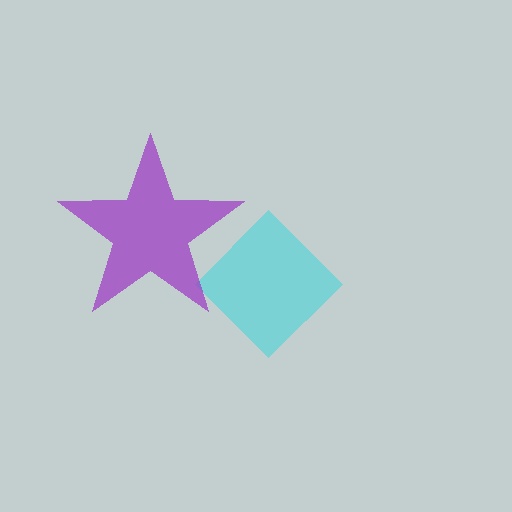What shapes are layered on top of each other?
The layered shapes are: a cyan diamond, a purple star.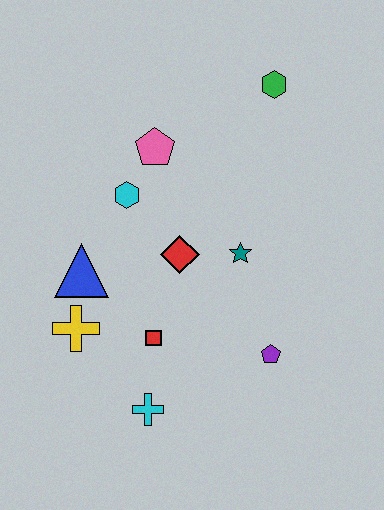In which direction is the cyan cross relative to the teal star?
The cyan cross is below the teal star.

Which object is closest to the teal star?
The red diamond is closest to the teal star.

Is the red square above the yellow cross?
No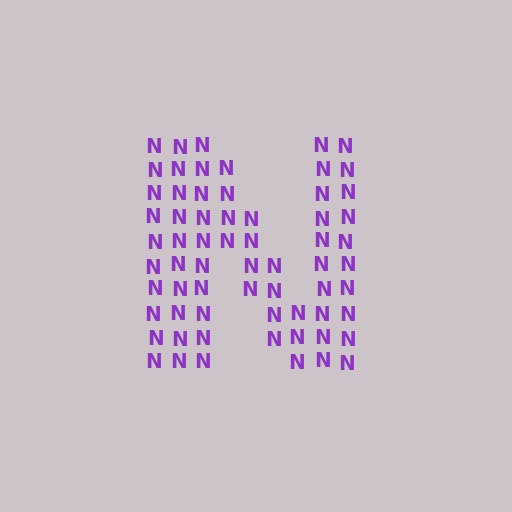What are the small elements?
The small elements are letter N's.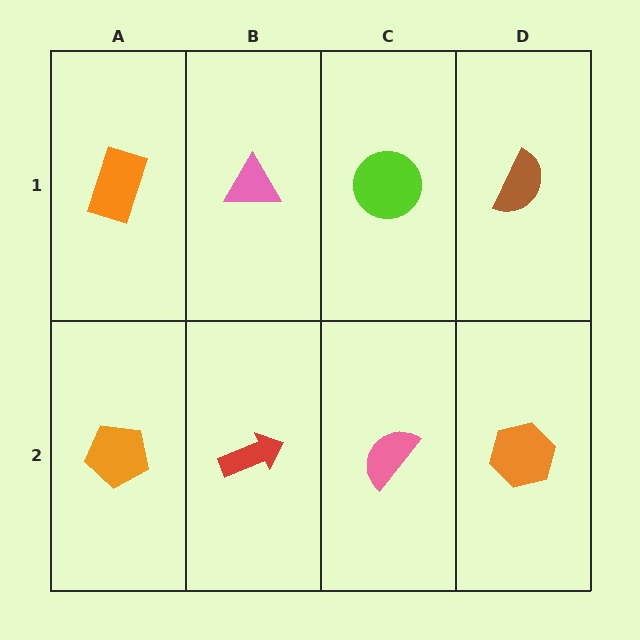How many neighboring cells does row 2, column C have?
3.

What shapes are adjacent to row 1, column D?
An orange hexagon (row 2, column D), a lime circle (row 1, column C).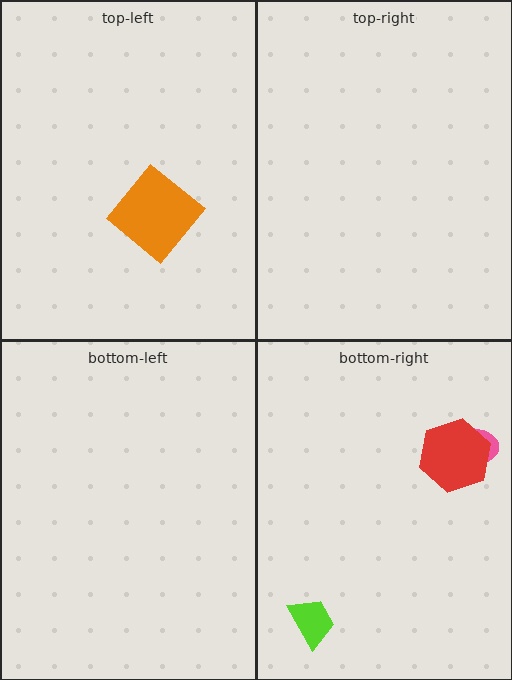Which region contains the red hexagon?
The bottom-right region.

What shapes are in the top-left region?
The orange diamond.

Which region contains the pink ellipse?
The bottom-right region.